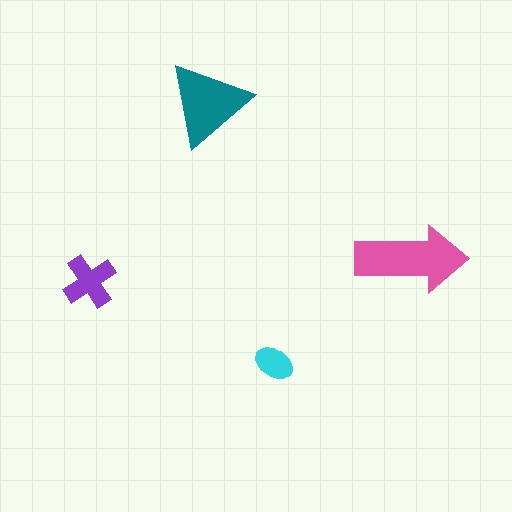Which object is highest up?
The teal triangle is topmost.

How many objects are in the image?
There are 4 objects in the image.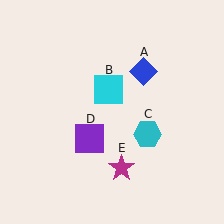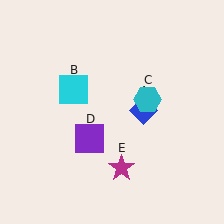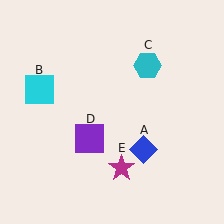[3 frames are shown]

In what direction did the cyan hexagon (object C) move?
The cyan hexagon (object C) moved up.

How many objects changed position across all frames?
3 objects changed position: blue diamond (object A), cyan square (object B), cyan hexagon (object C).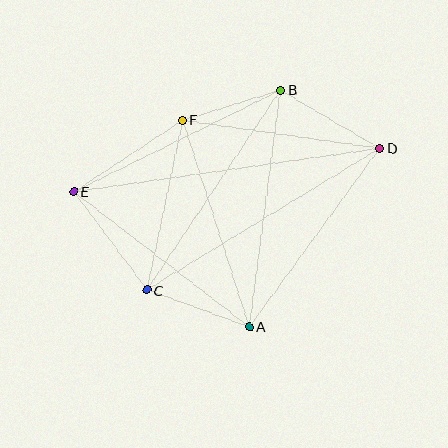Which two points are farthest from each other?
Points D and E are farthest from each other.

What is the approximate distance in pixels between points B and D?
The distance between B and D is approximately 115 pixels.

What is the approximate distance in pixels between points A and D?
The distance between A and D is approximately 221 pixels.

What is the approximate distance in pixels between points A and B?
The distance between A and B is approximately 239 pixels.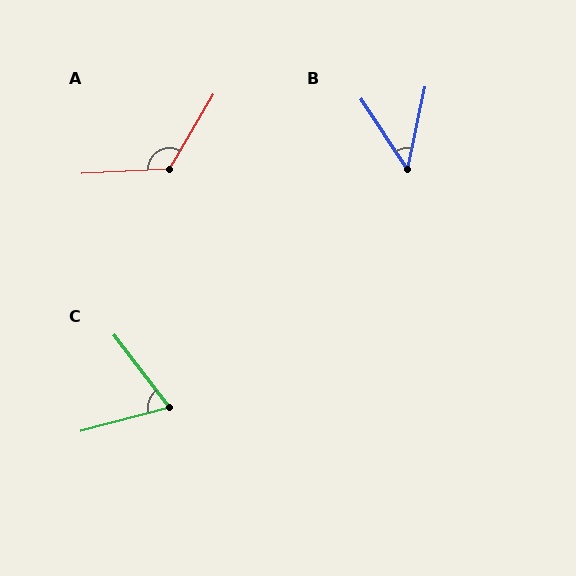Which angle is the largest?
A, at approximately 123 degrees.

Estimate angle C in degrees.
Approximately 68 degrees.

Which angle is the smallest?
B, at approximately 45 degrees.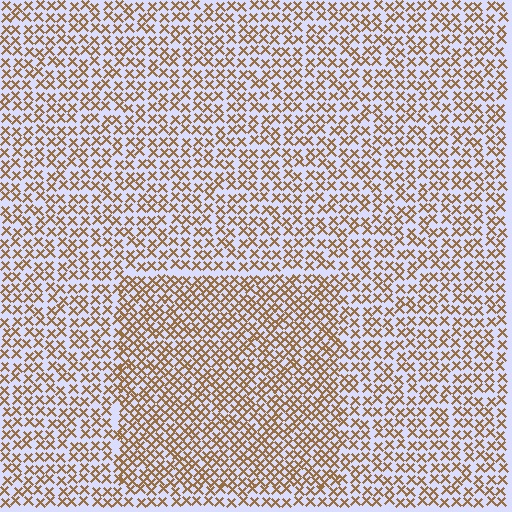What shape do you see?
I see a rectangle.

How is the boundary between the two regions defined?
The boundary is defined by a change in element density (approximately 1.5x ratio). All elements are the same color, size, and shape.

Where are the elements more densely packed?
The elements are more densely packed inside the rectangle boundary.